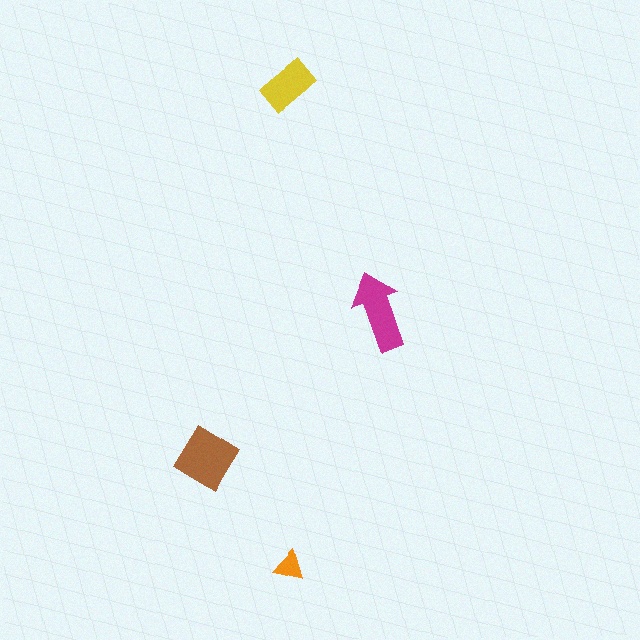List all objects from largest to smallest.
The brown diamond, the magenta arrow, the yellow rectangle, the orange triangle.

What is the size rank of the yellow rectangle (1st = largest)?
3rd.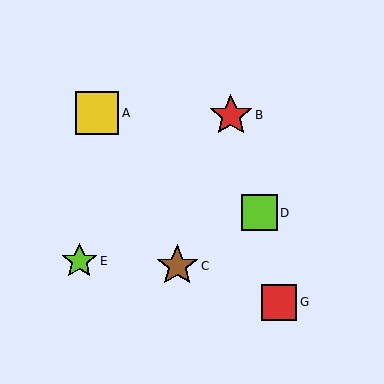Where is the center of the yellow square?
The center of the yellow square is at (97, 113).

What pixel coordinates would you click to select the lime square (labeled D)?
Click at (260, 213) to select the lime square D.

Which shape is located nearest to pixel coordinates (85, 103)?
The yellow square (labeled A) at (97, 113) is nearest to that location.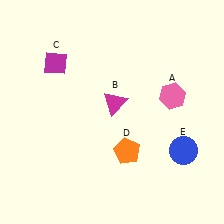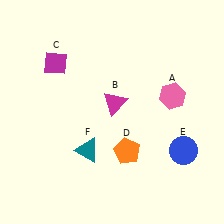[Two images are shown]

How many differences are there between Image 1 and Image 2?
There is 1 difference between the two images.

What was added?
A teal triangle (F) was added in Image 2.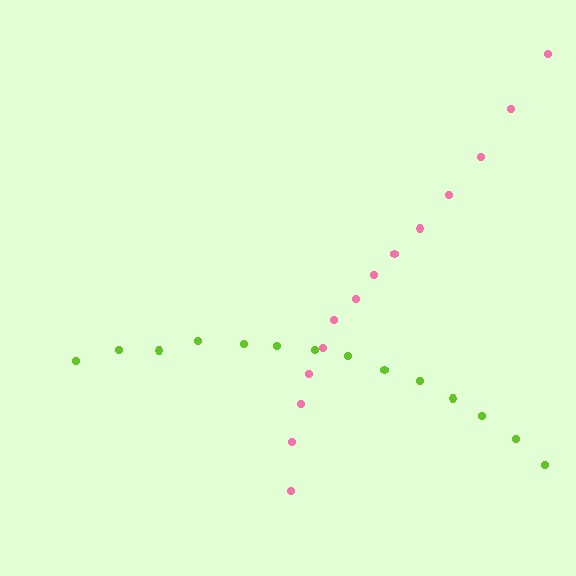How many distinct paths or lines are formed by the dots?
There are 2 distinct paths.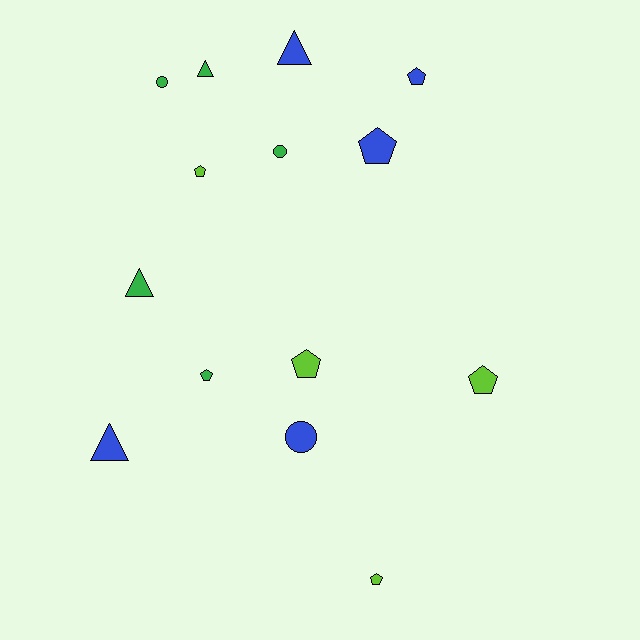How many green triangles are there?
There are 2 green triangles.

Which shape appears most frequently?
Pentagon, with 7 objects.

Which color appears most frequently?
Green, with 5 objects.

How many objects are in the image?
There are 14 objects.